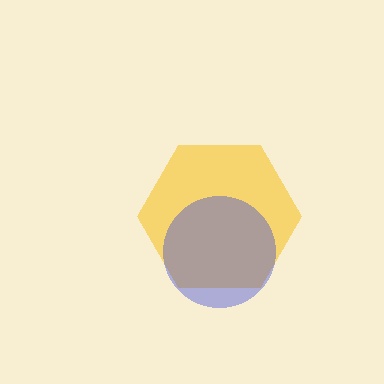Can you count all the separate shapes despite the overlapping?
Yes, there are 2 separate shapes.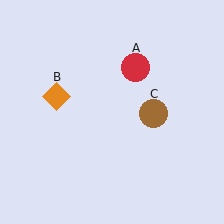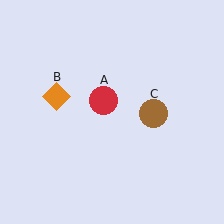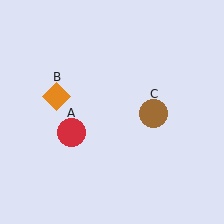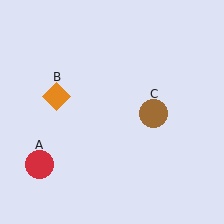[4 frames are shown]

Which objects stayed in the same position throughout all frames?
Orange diamond (object B) and brown circle (object C) remained stationary.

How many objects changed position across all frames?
1 object changed position: red circle (object A).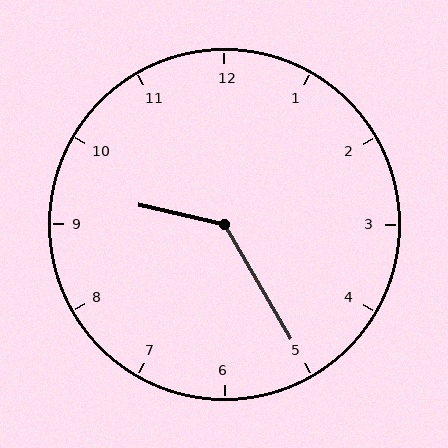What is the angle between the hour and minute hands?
Approximately 132 degrees.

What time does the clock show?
9:25.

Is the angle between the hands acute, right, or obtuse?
It is obtuse.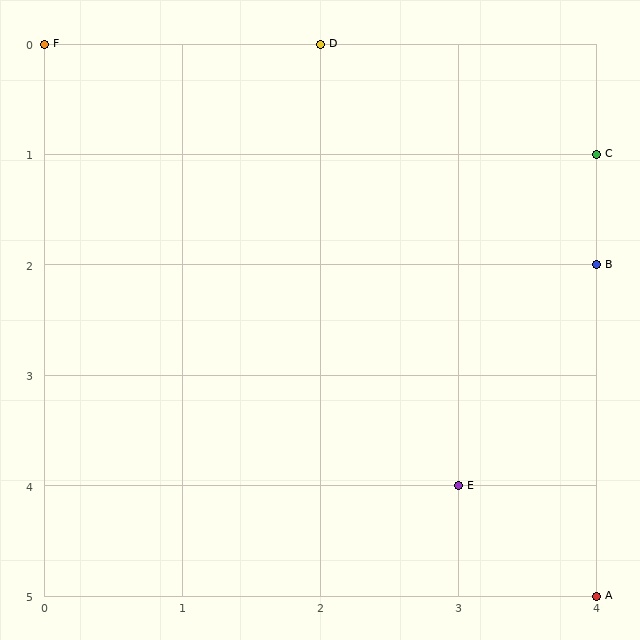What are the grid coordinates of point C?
Point C is at grid coordinates (4, 1).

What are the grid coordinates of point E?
Point E is at grid coordinates (3, 4).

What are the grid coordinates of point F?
Point F is at grid coordinates (0, 0).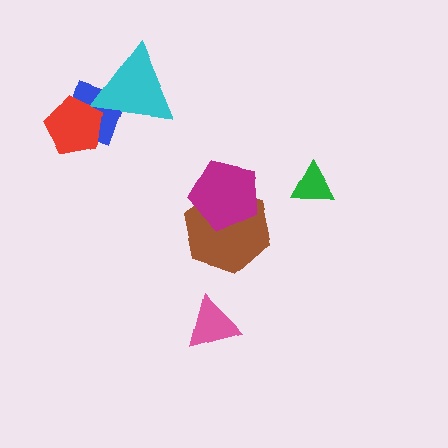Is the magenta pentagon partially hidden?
No, no other shape covers it.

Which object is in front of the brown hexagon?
The magenta pentagon is in front of the brown hexagon.